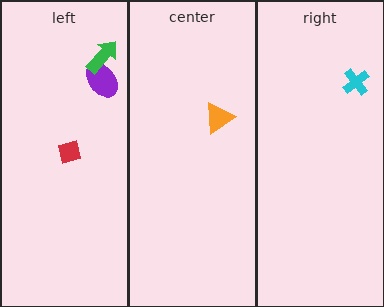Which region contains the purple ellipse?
The left region.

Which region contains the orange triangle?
The center region.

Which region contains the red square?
The left region.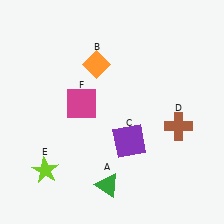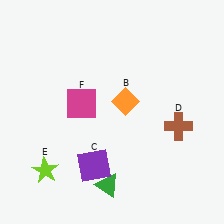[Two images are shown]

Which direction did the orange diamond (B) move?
The orange diamond (B) moved down.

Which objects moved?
The objects that moved are: the orange diamond (B), the purple square (C).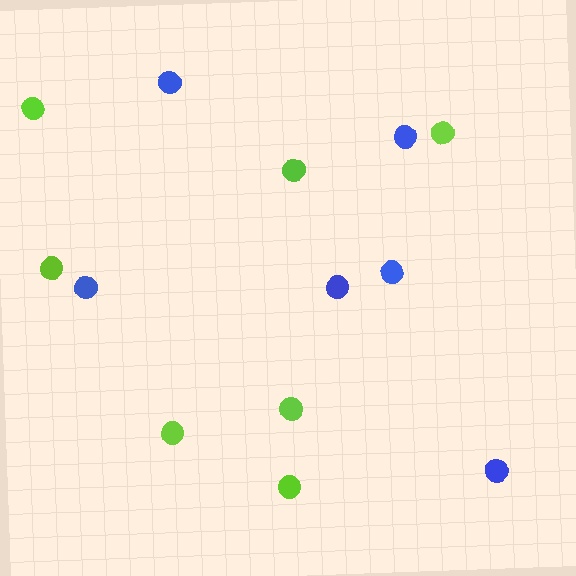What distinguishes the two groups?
There are 2 groups: one group of blue circles (6) and one group of lime circles (7).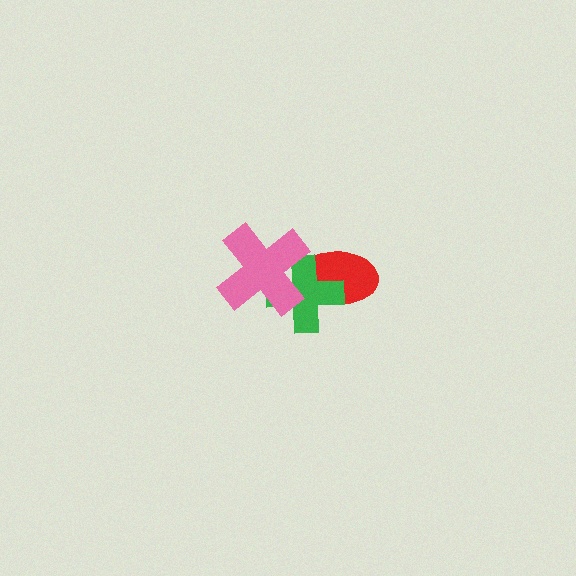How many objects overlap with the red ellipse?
2 objects overlap with the red ellipse.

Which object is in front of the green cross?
The pink cross is in front of the green cross.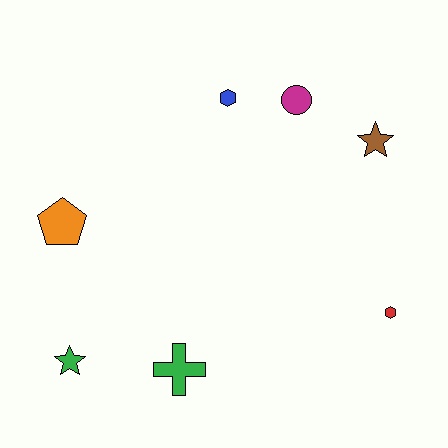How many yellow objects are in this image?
There are no yellow objects.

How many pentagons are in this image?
There is 1 pentagon.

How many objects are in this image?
There are 7 objects.